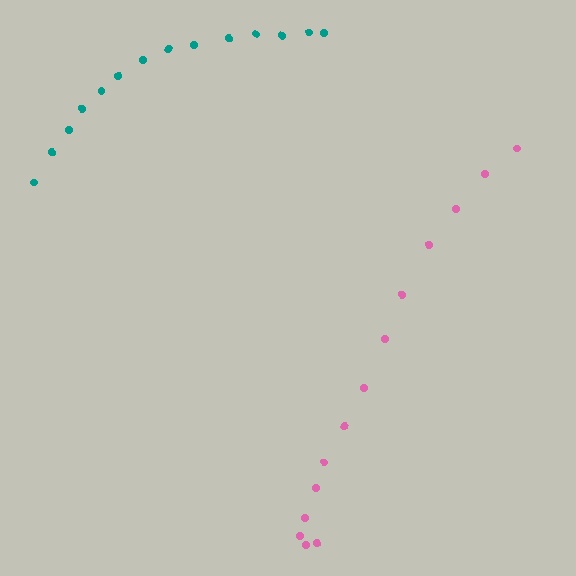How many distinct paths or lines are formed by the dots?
There are 2 distinct paths.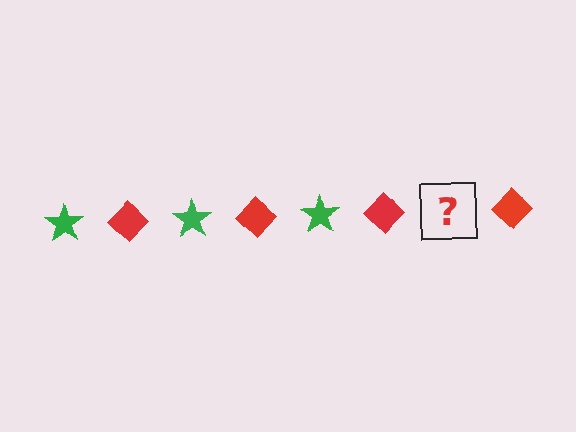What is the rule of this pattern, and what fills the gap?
The rule is that the pattern alternates between green star and red diamond. The gap should be filled with a green star.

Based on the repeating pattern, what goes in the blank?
The blank should be a green star.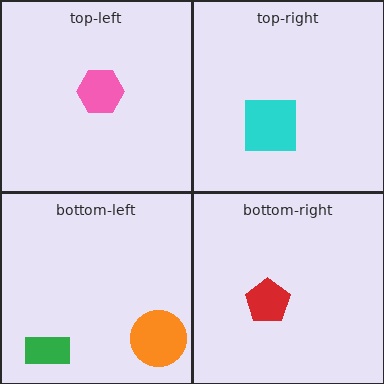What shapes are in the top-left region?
The pink hexagon.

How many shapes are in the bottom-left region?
2.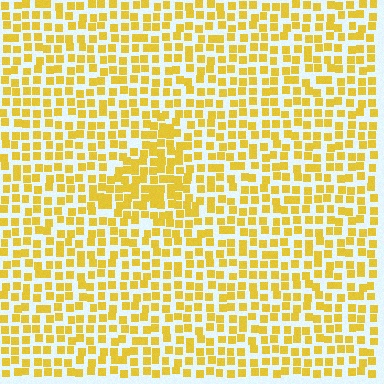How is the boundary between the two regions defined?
The boundary is defined by a change in element density (approximately 1.5x ratio). All elements are the same color, size, and shape.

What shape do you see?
I see a triangle.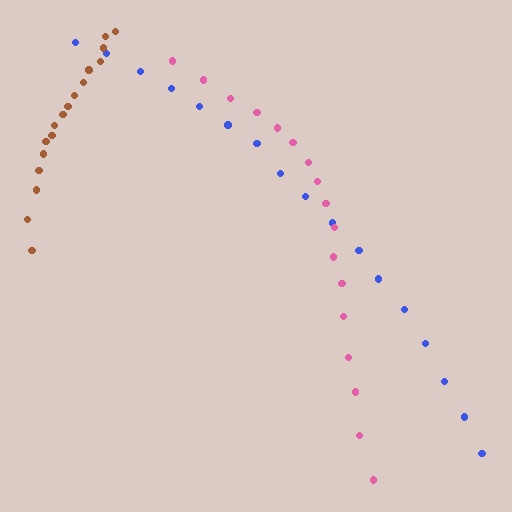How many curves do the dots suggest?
There are 3 distinct paths.